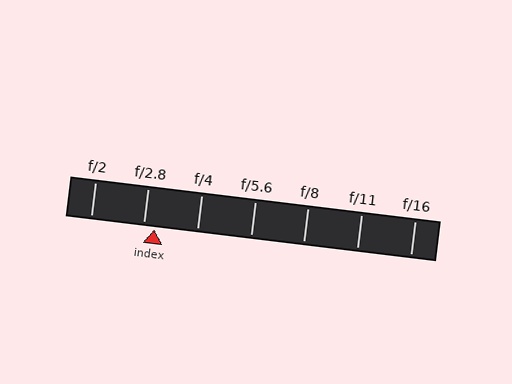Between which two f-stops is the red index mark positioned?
The index mark is between f/2.8 and f/4.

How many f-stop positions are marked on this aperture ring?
There are 7 f-stop positions marked.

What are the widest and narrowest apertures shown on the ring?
The widest aperture shown is f/2 and the narrowest is f/16.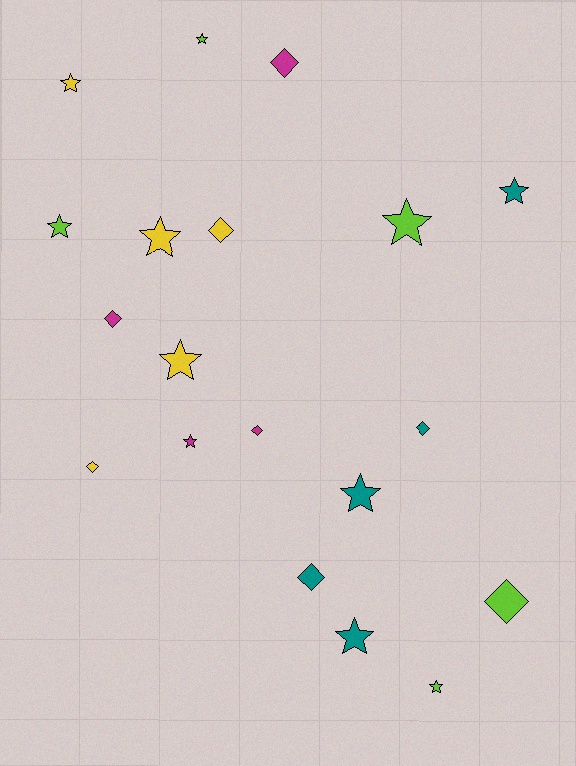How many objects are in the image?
There are 19 objects.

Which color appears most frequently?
Teal, with 5 objects.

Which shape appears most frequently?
Star, with 11 objects.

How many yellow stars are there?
There are 3 yellow stars.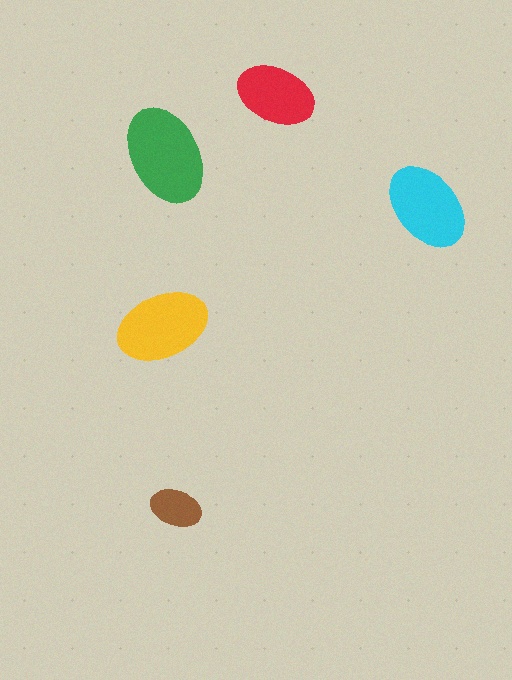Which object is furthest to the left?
The yellow ellipse is leftmost.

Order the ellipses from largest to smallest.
the green one, the yellow one, the cyan one, the red one, the brown one.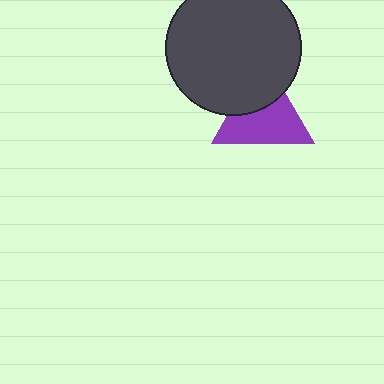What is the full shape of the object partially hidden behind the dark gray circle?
The partially hidden object is a purple triangle.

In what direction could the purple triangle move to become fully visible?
The purple triangle could move down. That would shift it out from behind the dark gray circle entirely.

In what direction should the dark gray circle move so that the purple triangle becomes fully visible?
The dark gray circle should move up. That is the shortest direction to clear the overlap and leave the purple triangle fully visible.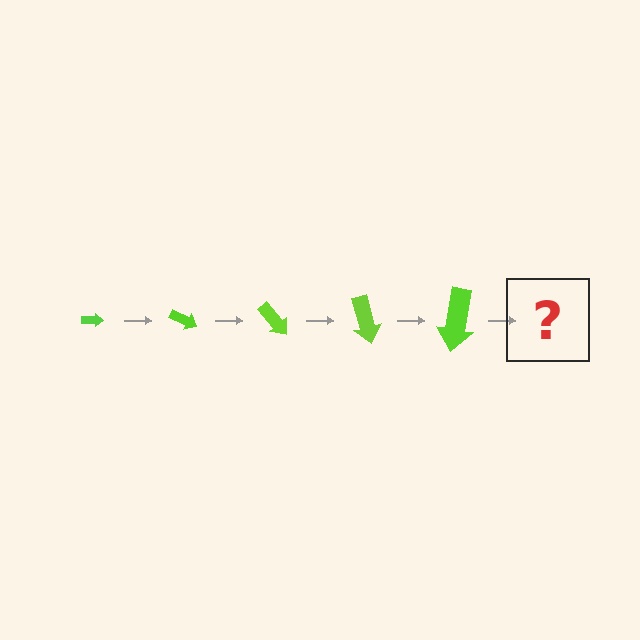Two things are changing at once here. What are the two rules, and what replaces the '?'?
The two rules are that the arrow grows larger each step and it rotates 25 degrees each step. The '?' should be an arrow, larger than the previous one and rotated 125 degrees from the start.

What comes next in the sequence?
The next element should be an arrow, larger than the previous one and rotated 125 degrees from the start.